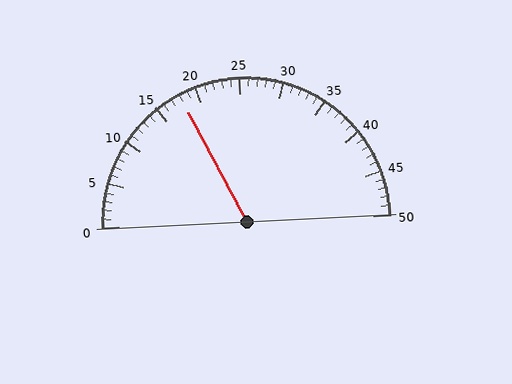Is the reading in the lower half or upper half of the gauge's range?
The reading is in the lower half of the range (0 to 50).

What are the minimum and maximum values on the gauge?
The gauge ranges from 0 to 50.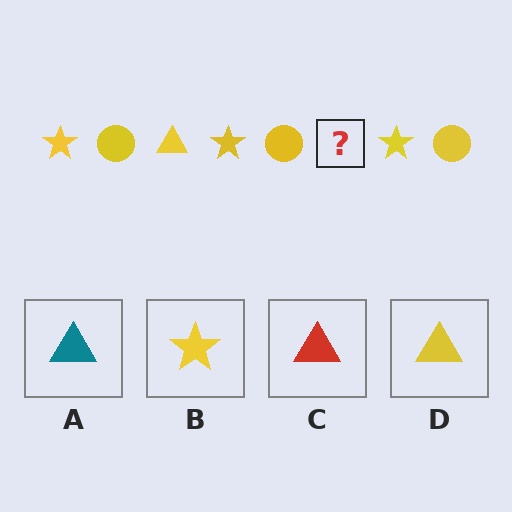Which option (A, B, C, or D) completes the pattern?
D.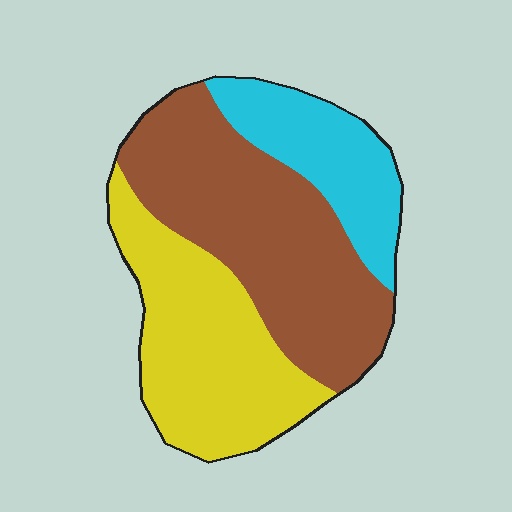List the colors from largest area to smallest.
From largest to smallest: brown, yellow, cyan.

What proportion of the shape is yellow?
Yellow takes up between a third and a half of the shape.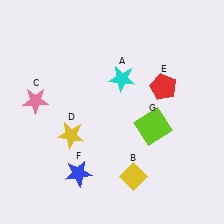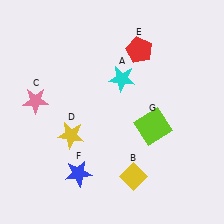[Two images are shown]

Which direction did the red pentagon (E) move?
The red pentagon (E) moved up.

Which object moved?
The red pentagon (E) moved up.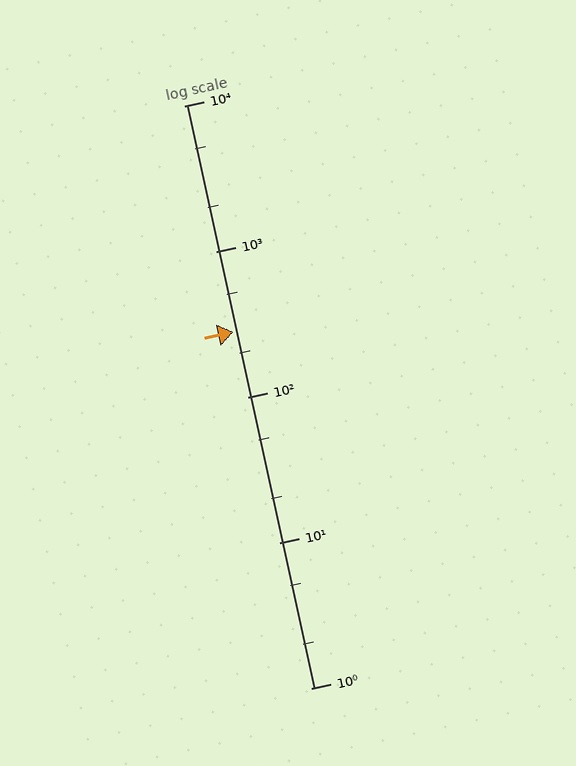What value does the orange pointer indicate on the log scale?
The pointer indicates approximately 280.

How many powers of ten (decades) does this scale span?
The scale spans 4 decades, from 1 to 10000.